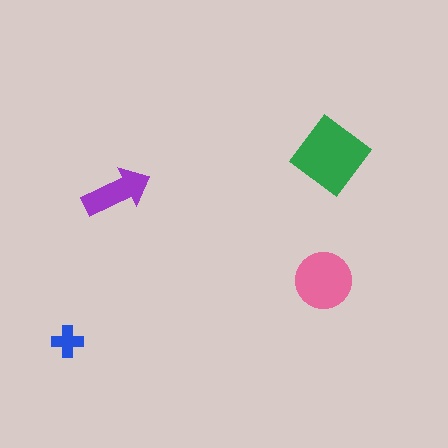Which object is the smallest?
The blue cross.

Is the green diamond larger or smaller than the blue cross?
Larger.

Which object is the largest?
The green diamond.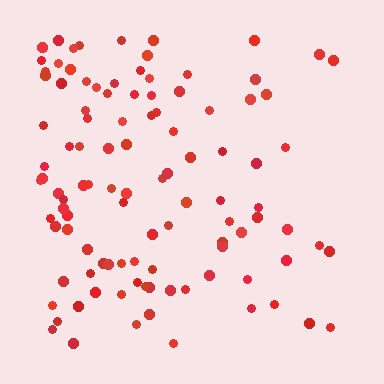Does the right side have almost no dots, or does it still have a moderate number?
Still a moderate number, just noticeably fewer than the left.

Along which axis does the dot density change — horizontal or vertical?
Horizontal.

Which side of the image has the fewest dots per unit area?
The right.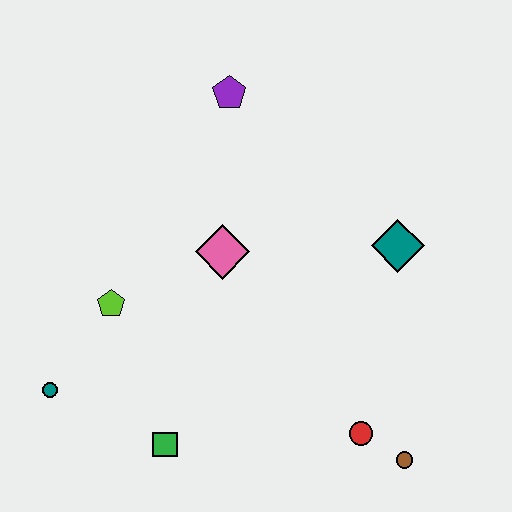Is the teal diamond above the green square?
Yes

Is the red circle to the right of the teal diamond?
No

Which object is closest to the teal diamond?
The pink diamond is closest to the teal diamond.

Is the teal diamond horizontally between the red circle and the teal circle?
No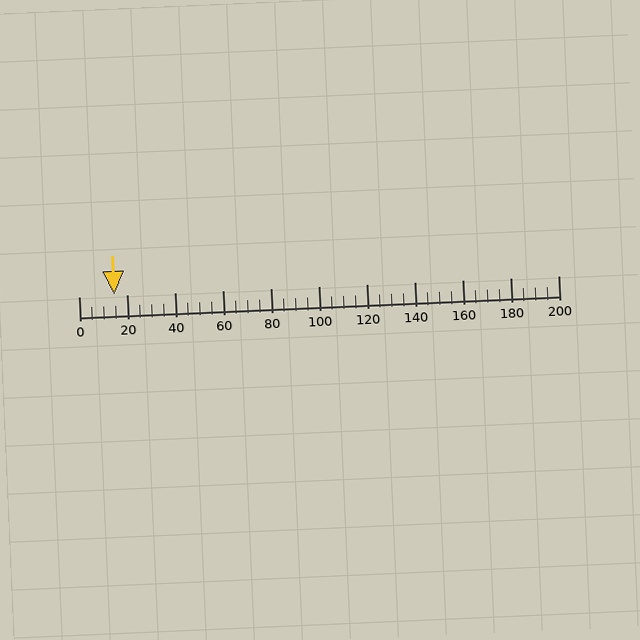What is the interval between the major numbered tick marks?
The major tick marks are spaced 20 units apart.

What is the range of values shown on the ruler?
The ruler shows values from 0 to 200.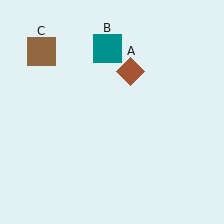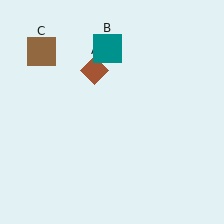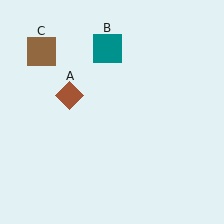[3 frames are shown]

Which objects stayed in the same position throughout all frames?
Teal square (object B) and brown square (object C) remained stationary.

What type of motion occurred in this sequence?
The brown diamond (object A) rotated counterclockwise around the center of the scene.